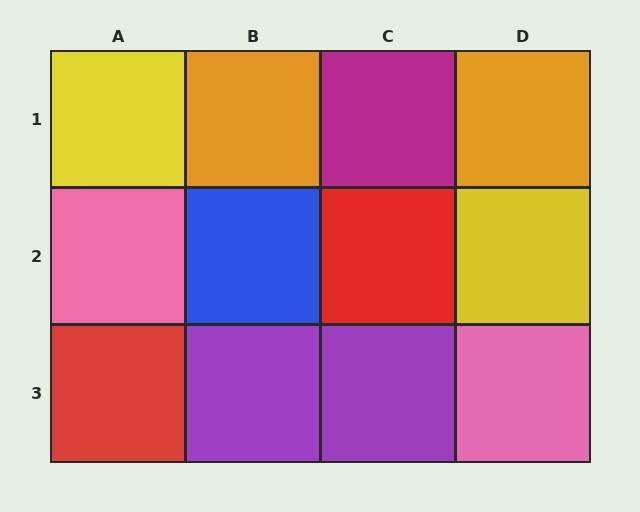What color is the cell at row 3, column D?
Pink.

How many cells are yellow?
2 cells are yellow.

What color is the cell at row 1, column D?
Orange.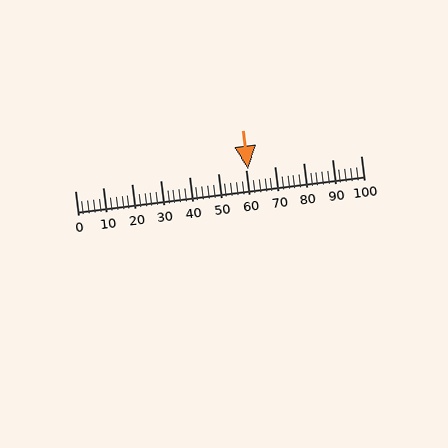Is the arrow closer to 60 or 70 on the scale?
The arrow is closer to 60.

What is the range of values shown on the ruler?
The ruler shows values from 0 to 100.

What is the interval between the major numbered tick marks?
The major tick marks are spaced 10 units apart.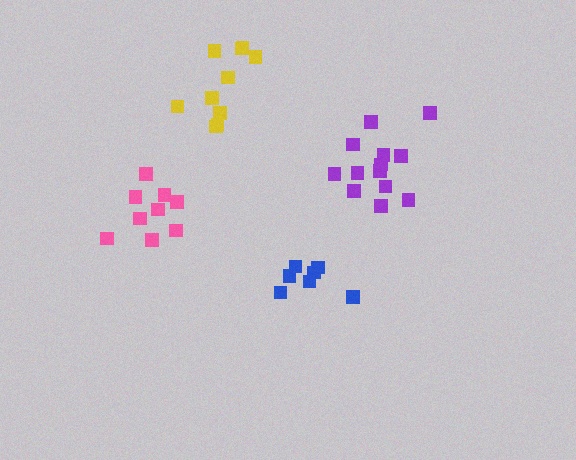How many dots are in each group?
Group 1: 10 dots, Group 2: 13 dots, Group 3: 7 dots, Group 4: 9 dots (39 total).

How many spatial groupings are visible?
There are 4 spatial groupings.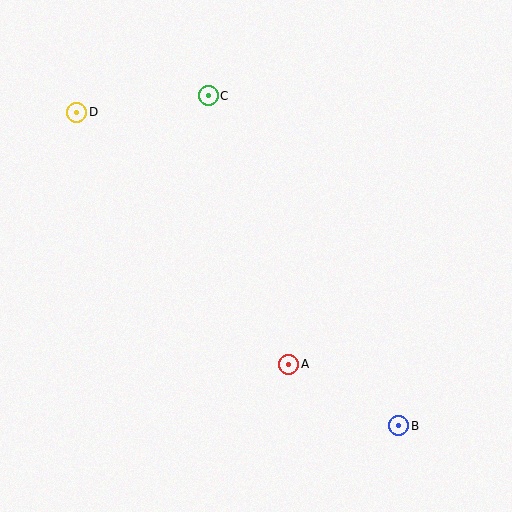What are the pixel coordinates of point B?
Point B is at (399, 426).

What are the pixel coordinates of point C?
Point C is at (208, 96).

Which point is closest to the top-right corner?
Point C is closest to the top-right corner.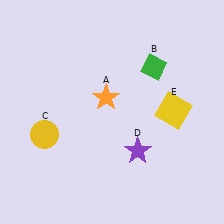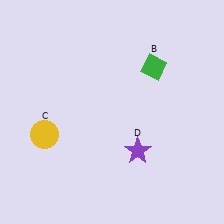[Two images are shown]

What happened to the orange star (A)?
The orange star (A) was removed in Image 2. It was in the top-left area of Image 1.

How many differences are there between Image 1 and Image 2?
There are 2 differences between the two images.